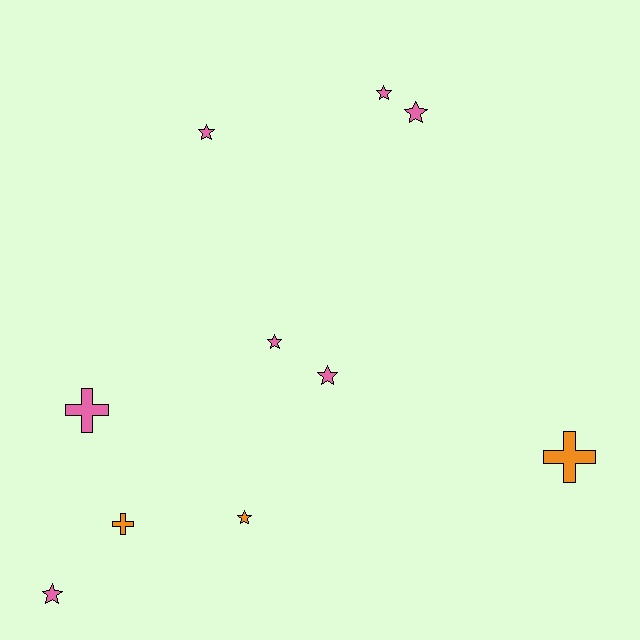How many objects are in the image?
There are 10 objects.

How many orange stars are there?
There is 1 orange star.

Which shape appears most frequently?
Star, with 7 objects.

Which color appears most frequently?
Pink, with 7 objects.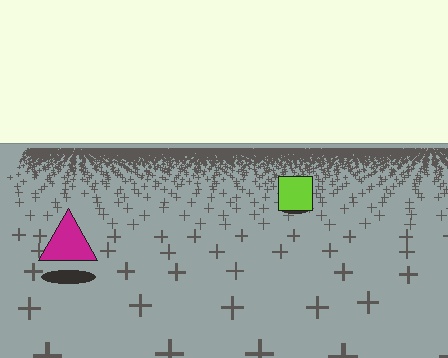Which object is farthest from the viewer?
The lime square is farthest from the viewer. It appears smaller and the ground texture around it is denser.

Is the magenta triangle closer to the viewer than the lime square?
Yes. The magenta triangle is closer — you can tell from the texture gradient: the ground texture is coarser near it.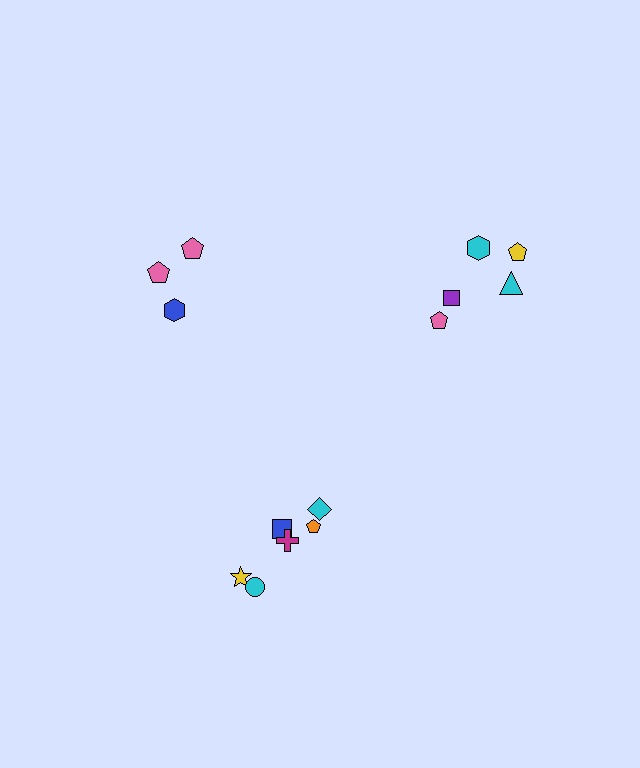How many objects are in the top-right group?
There are 5 objects.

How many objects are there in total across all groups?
There are 14 objects.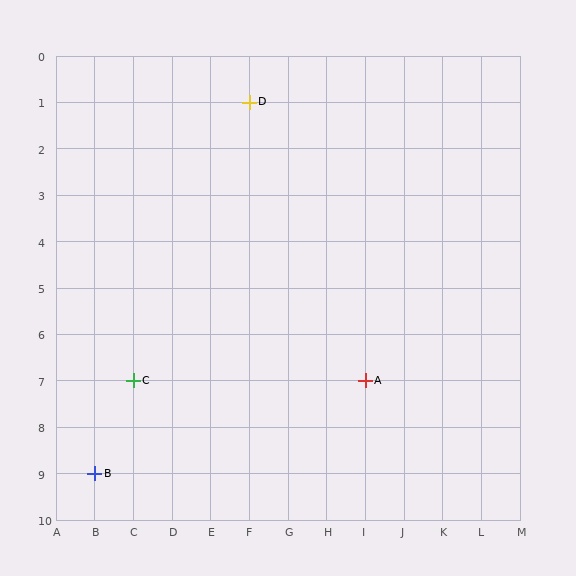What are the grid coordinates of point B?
Point B is at grid coordinates (B, 9).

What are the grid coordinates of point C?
Point C is at grid coordinates (C, 7).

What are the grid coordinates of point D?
Point D is at grid coordinates (F, 1).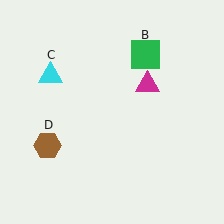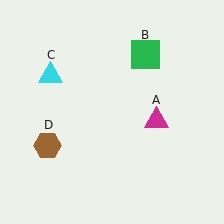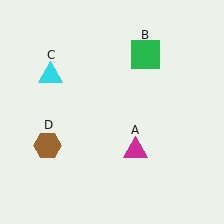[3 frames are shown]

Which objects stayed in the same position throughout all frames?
Green square (object B) and cyan triangle (object C) and brown hexagon (object D) remained stationary.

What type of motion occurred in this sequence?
The magenta triangle (object A) rotated clockwise around the center of the scene.